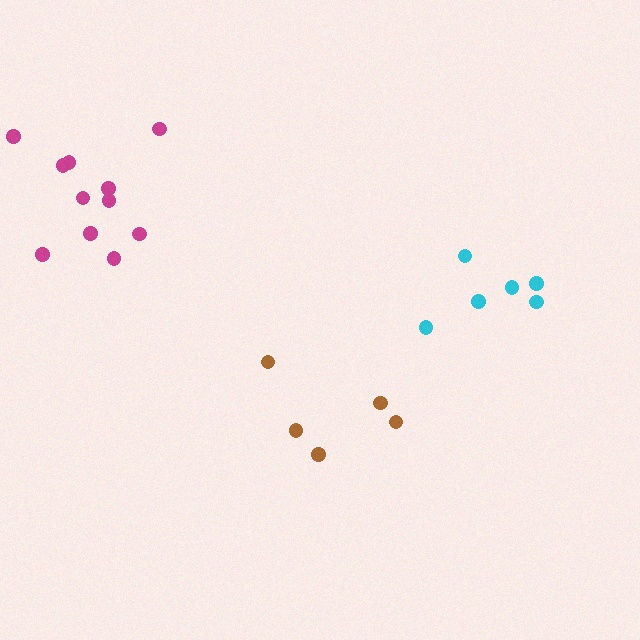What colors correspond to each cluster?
The clusters are colored: cyan, brown, magenta.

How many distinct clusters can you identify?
There are 3 distinct clusters.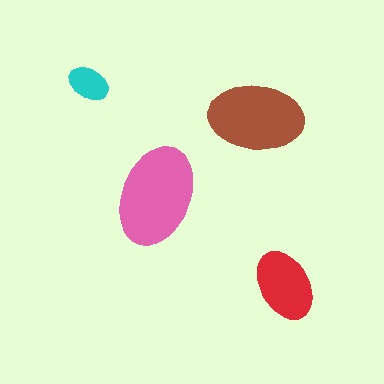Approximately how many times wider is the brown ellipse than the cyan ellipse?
About 2.5 times wider.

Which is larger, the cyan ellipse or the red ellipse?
The red one.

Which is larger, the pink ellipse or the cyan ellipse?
The pink one.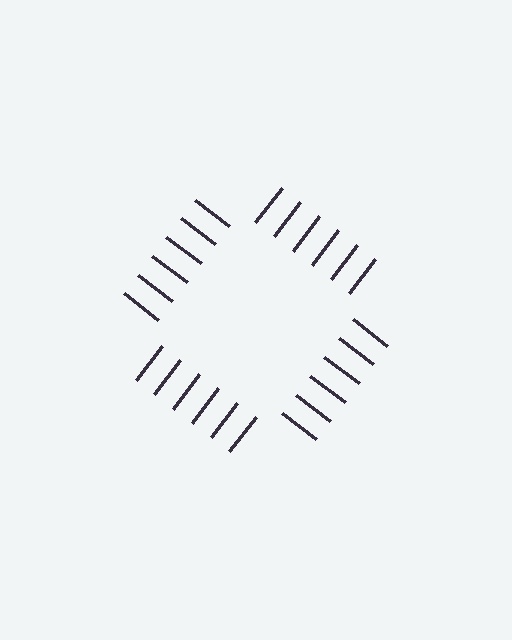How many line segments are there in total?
24 — 6 along each of the 4 edges.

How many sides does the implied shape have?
4 sides — the line-ends trace a square.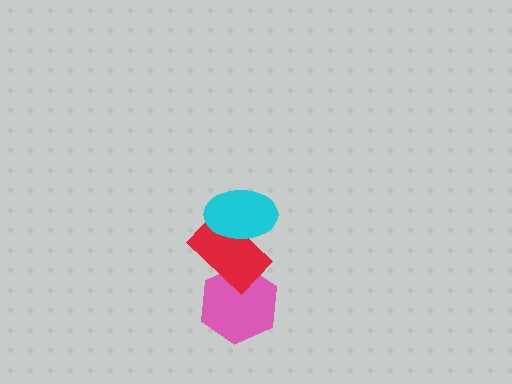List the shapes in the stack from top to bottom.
From top to bottom: the cyan ellipse, the red rectangle, the pink hexagon.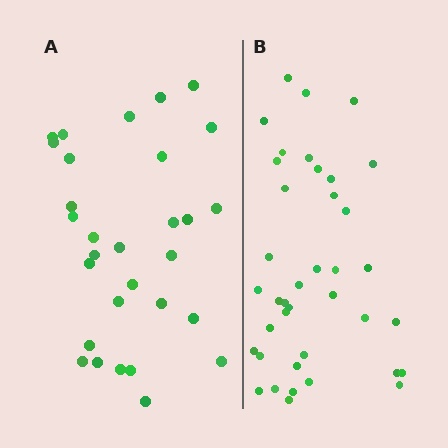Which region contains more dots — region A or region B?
Region B (the right region) has more dots.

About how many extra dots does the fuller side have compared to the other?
Region B has roughly 8 or so more dots than region A.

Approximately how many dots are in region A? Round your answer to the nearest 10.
About 30 dots.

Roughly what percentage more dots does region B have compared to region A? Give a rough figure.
About 30% more.